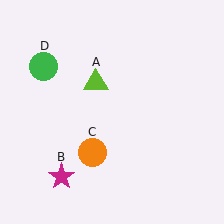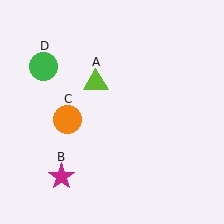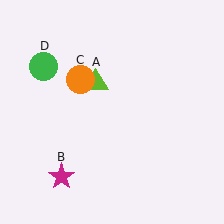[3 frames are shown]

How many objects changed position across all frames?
1 object changed position: orange circle (object C).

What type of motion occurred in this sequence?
The orange circle (object C) rotated clockwise around the center of the scene.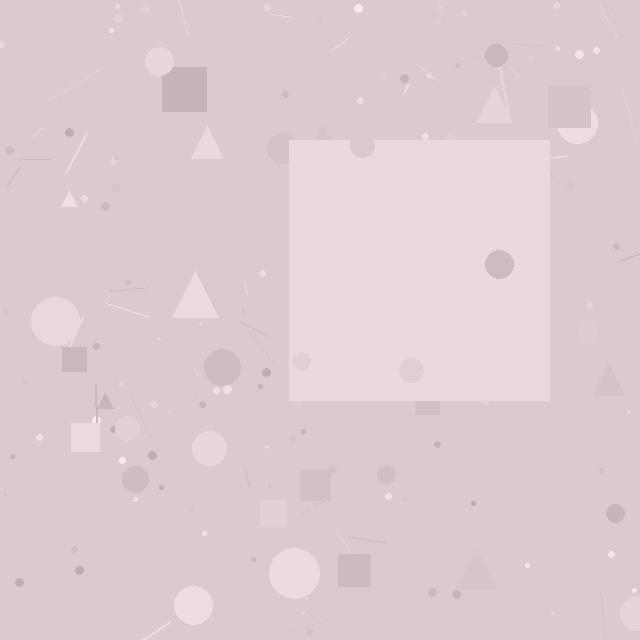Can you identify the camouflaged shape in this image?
The camouflaged shape is a square.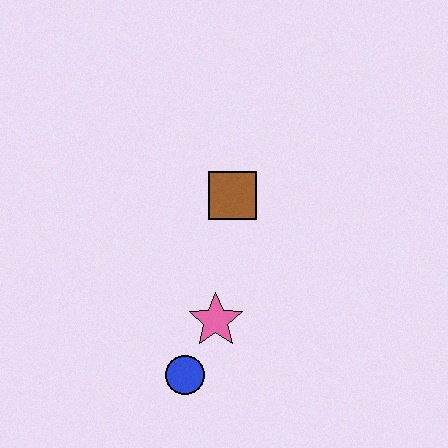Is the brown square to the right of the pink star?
Yes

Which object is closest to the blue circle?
The pink star is closest to the blue circle.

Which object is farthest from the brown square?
The blue circle is farthest from the brown square.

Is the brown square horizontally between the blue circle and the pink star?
No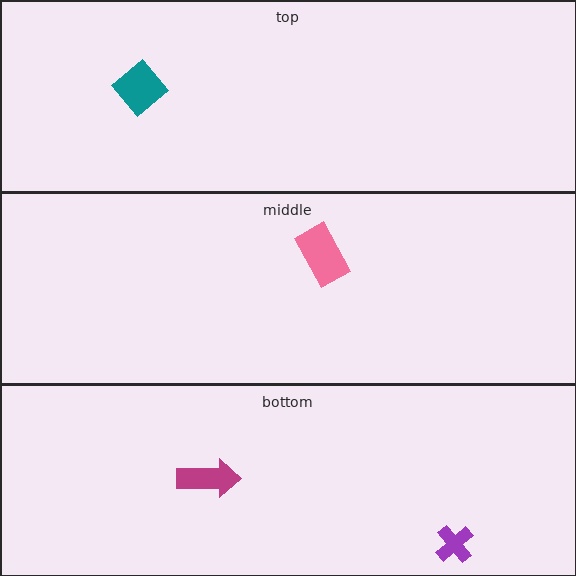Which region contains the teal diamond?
The top region.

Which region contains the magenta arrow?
The bottom region.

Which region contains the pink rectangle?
The middle region.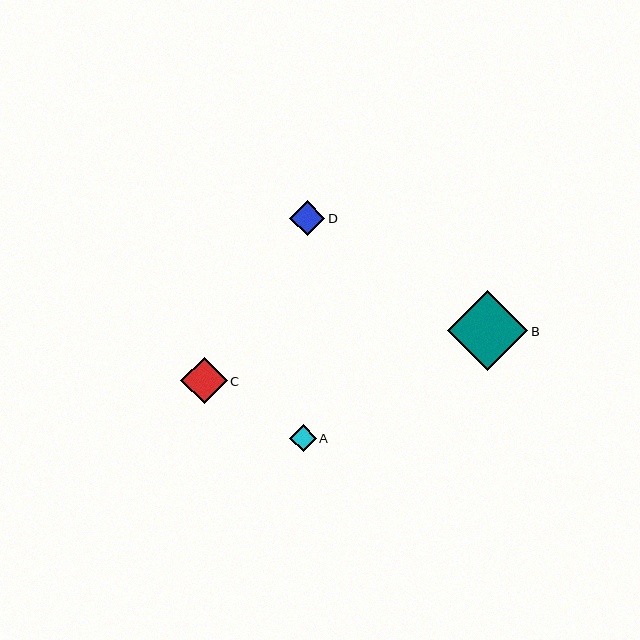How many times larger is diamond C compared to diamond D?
Diamond C is approximately 1.3 times the size of diamond D.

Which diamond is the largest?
Diamond B is the largest with a size of approximately 80 pixels.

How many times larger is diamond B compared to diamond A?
Diamond B is approximately 3.0 times the size of diamond A.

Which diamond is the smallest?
Diamond A is the smallest with a size of approximately 27 pixels.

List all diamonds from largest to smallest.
From largest to smallest: B, C, D, A.